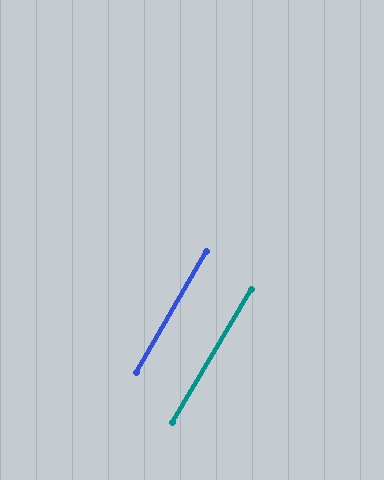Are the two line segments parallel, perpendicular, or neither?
Parallel — their directions differ by only 0.7°.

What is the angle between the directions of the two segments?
Approximately 1 degree.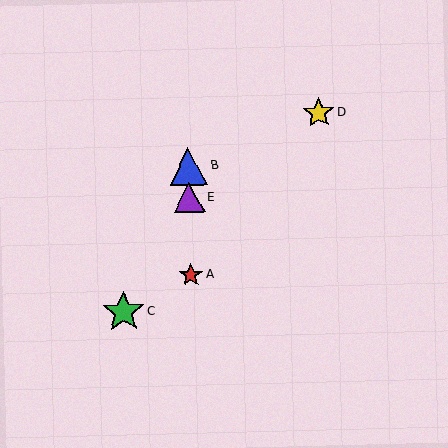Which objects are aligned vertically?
Objects A, B, E are aligned vertically.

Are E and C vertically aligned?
No, E is at x≈189 and C is at x≈123.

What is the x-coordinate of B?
Object B is at x≈189.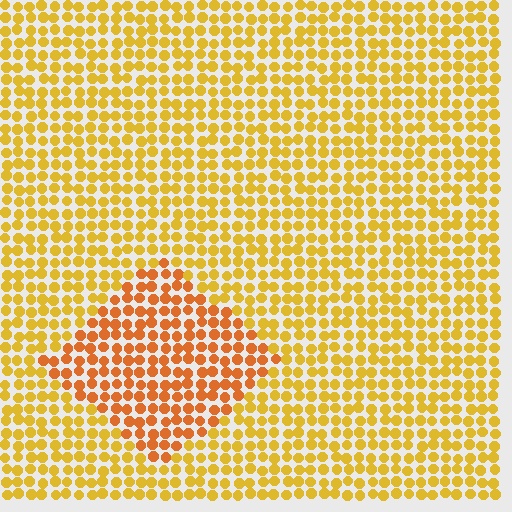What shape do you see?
I see a diamond.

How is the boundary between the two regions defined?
The boundary is defined purely by a slight shift in hue (about 26 degrees). Spacing, size, and orientation are identical on both sides.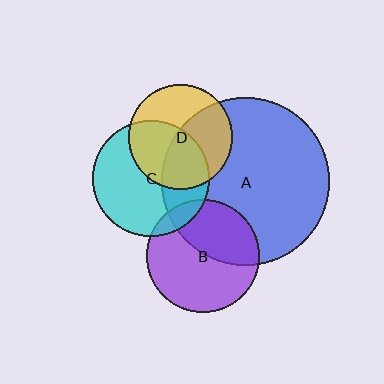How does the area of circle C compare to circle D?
Approximately 1.2 times.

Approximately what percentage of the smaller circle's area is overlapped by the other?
Approximately 10%.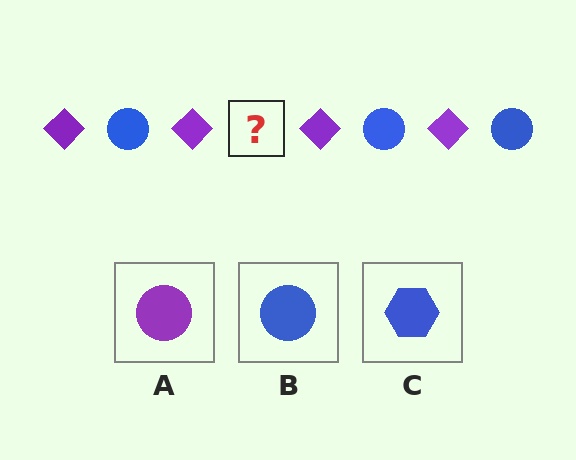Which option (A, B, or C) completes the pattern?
B.